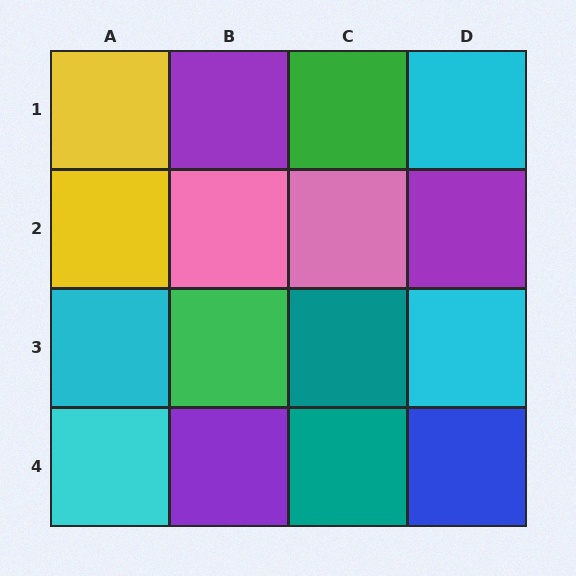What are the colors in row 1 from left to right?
Yellow, purple, green, cyan.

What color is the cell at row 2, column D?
Purple.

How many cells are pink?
2 cells are pink.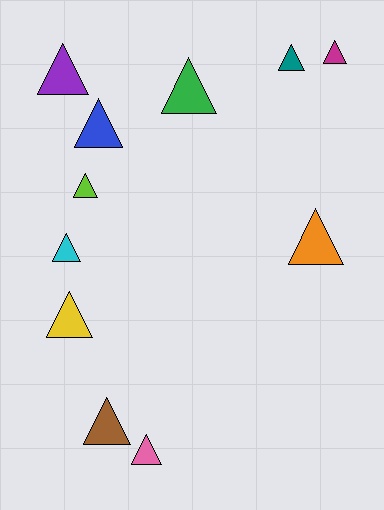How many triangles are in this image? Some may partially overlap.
There are 11 triangles.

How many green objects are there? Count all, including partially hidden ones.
There is 1 green object.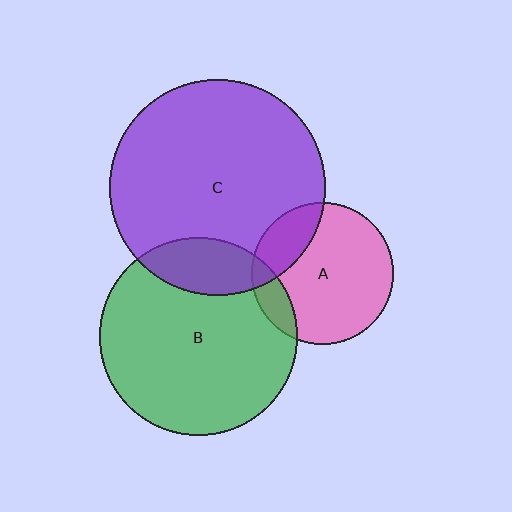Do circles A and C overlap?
Yes.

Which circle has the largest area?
Circle C (purple).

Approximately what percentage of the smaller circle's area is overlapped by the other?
Approximately 20%.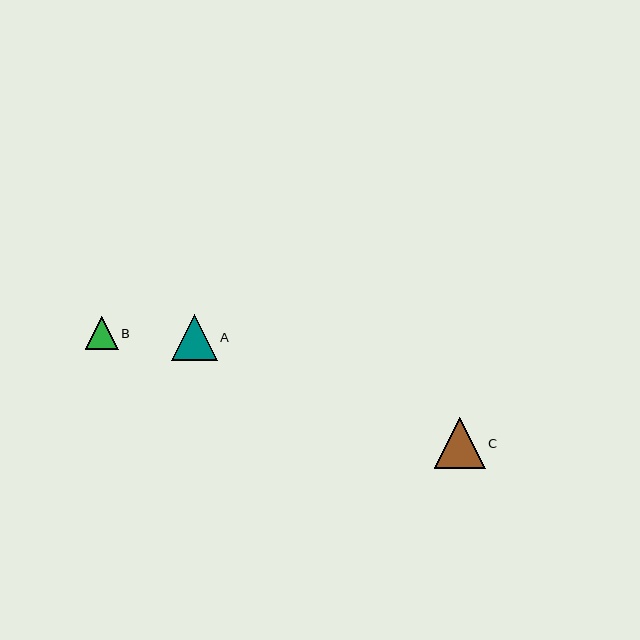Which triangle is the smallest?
Triangle B is the smallest with a size of approximately 33 pixels.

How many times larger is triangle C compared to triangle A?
Triangle C is approximately 1.1 times the size of triangle A.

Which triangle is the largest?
Triangle C is the largest with a size of approximately 51 pixels.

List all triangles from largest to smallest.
From largest to smallest: C, A, B.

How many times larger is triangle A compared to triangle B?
Triangle A is approximately 1.4 times the size of triangle B.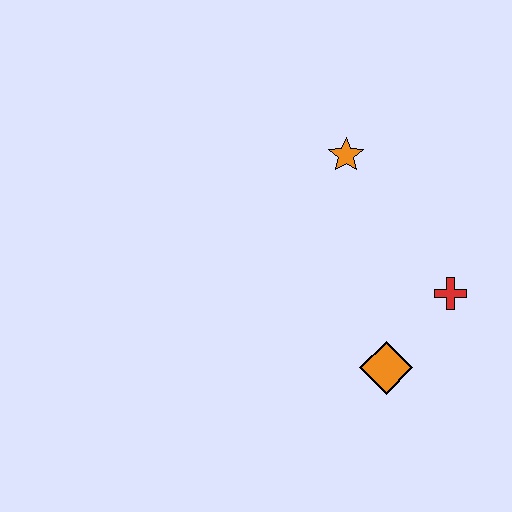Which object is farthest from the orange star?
The orange diamond is farthest from the orange star.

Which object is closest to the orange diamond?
The red cross is closest to the orange diamond.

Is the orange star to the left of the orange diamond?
Yes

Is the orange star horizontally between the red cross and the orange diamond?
No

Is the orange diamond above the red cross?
No